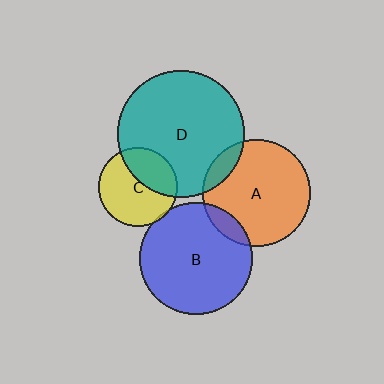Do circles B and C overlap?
Yes.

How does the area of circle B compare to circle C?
Approximately 2.0 times.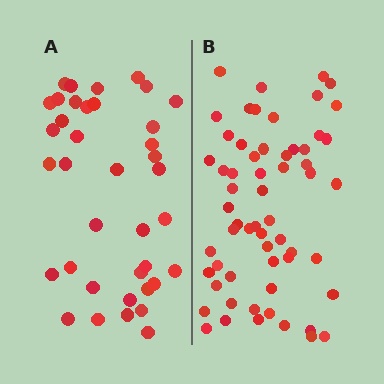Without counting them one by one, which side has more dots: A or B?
Region B (the right region) has more dots.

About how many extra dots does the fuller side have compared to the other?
Region B has approximately 20 more dots than region A.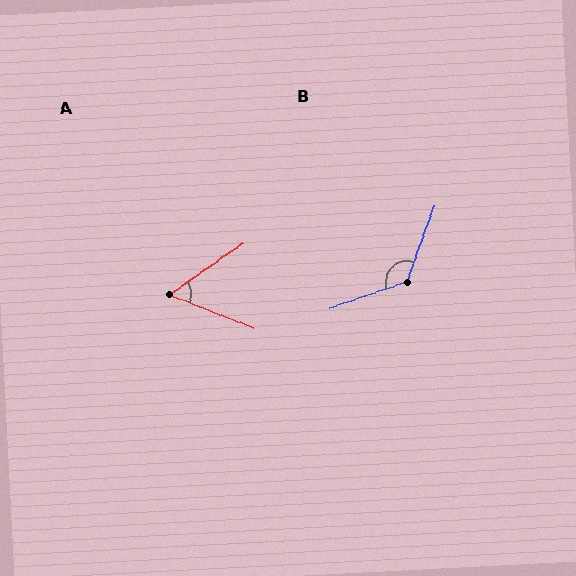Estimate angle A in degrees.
Approximately 56 degrees.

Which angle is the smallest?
A, at approximately 56 degrees.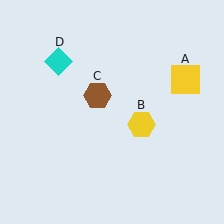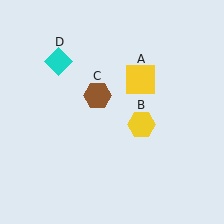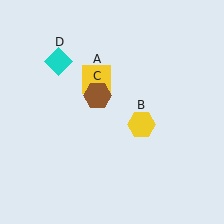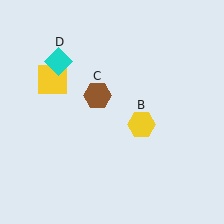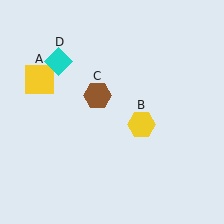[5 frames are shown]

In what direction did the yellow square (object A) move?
The yellow square (object A) moved left.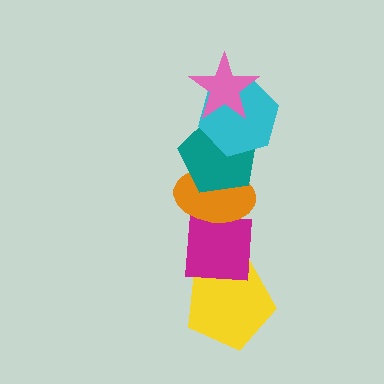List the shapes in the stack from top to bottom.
From top to bottom: the pink star, the cyan hexagon, the teal pentagon, the orange ellipse, the magenta square, the yellow pentagon.